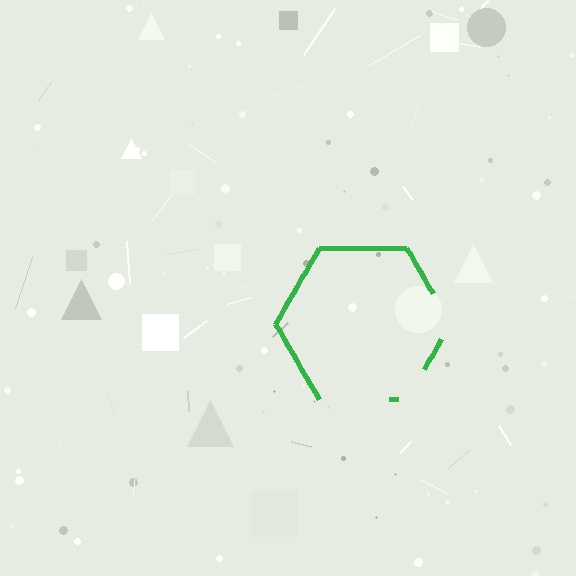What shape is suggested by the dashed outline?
The dashed outline suggests a hexagon.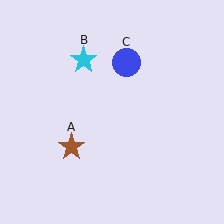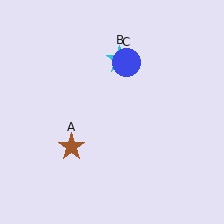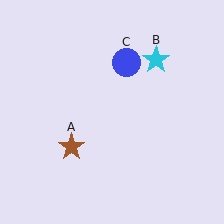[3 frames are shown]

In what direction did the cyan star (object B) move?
The cyan star (object B) moved right.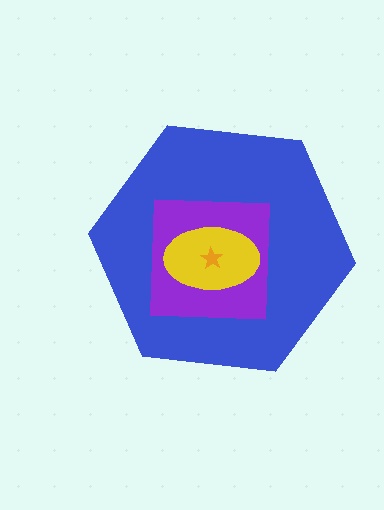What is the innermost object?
The orange star.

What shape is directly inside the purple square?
The yellow ellipse.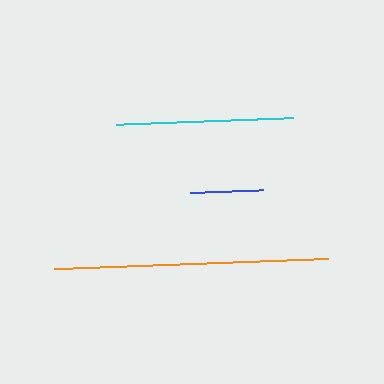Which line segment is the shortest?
The blue line is the shortest at approximately 73 pixels.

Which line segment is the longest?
The orange line is the longest at approximately 274 pixels.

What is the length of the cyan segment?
The cyan segment is approximately 177 pixels long.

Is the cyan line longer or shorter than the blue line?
The cyan line is longer than the blue line.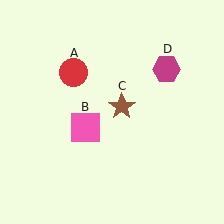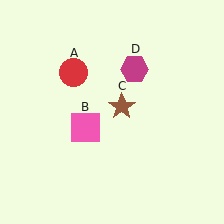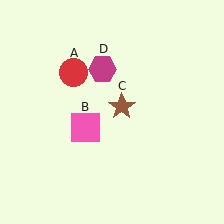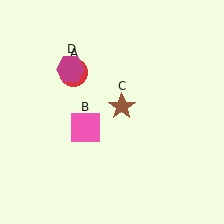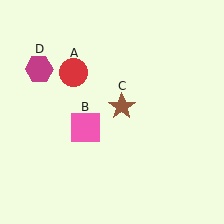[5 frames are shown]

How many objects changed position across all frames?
1 object changed position: magenta hexagon (object D).